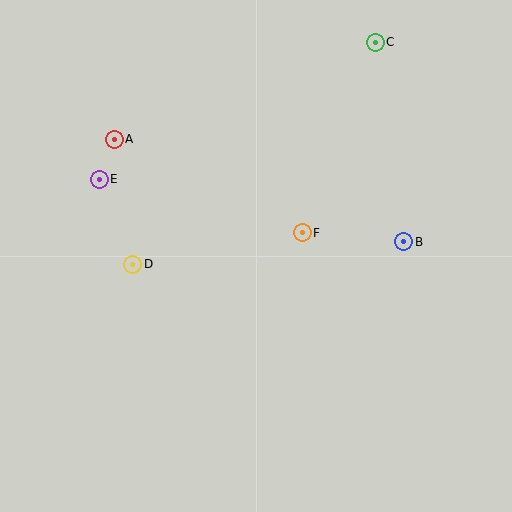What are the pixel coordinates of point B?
Point B is at (404, 242).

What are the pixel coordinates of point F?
Point F is at (302, 233).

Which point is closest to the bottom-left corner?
Point D is closest to the bottom-left corner.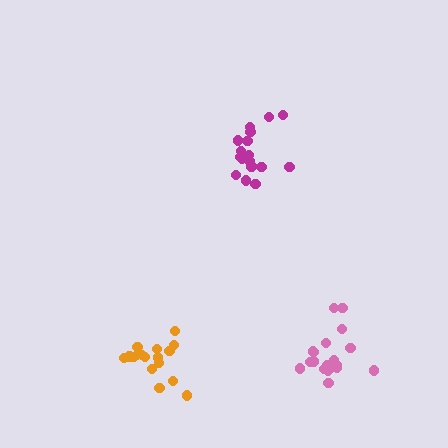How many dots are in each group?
Group 1: 18 dots, Group 2: 18 dots, Group 3: 19 dots (55 total).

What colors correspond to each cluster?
The clusters are colored: magenta, orange, pink.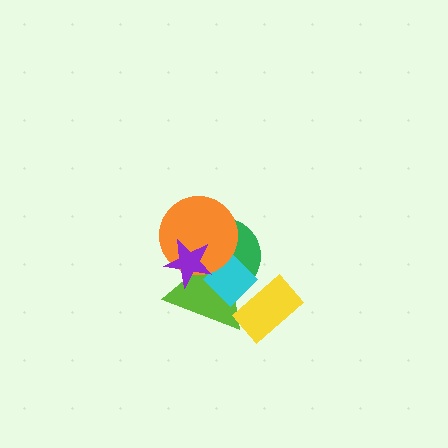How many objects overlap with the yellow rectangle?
2 objects overlap with the yellow rectangle.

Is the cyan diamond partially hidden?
Yes, it is partially covered by another shape.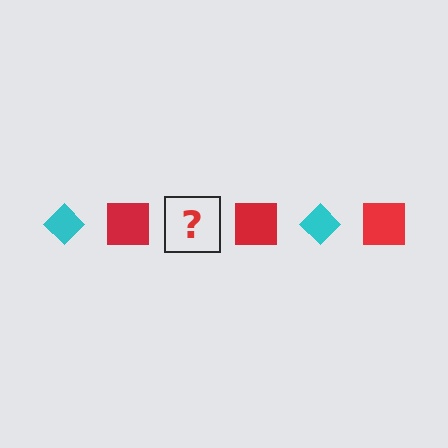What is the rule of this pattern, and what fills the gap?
The rule is that the pattern alternates between cyan diamond and red square. The gap should be filled with a cyan diamond.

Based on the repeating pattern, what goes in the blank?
The blank should be a cyan diamond.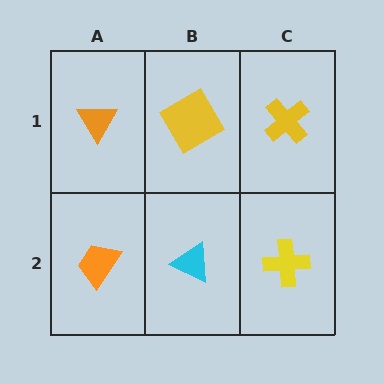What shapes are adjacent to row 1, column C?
A yellow cross (row 2, column C), a yellow diamond (row 1, column B).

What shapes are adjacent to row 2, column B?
A yellow diamond (row 1, column B), an orange trapezoid (row 2, column A), a yellow cross (row 2, column C).